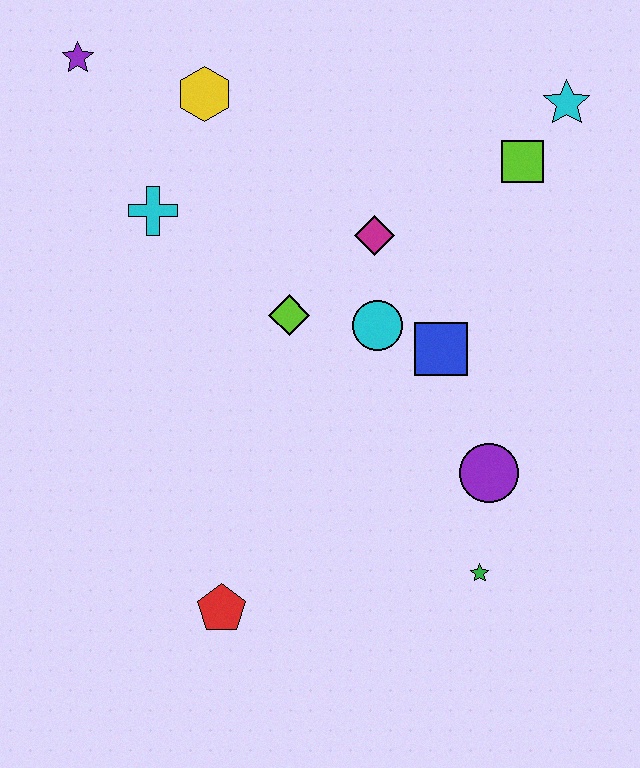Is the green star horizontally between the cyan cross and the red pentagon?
No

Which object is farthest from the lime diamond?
The cyan star is farthest from the lime diamond.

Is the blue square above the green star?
Yes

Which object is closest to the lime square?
The cyan star is closest to the lime square.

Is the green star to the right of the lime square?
No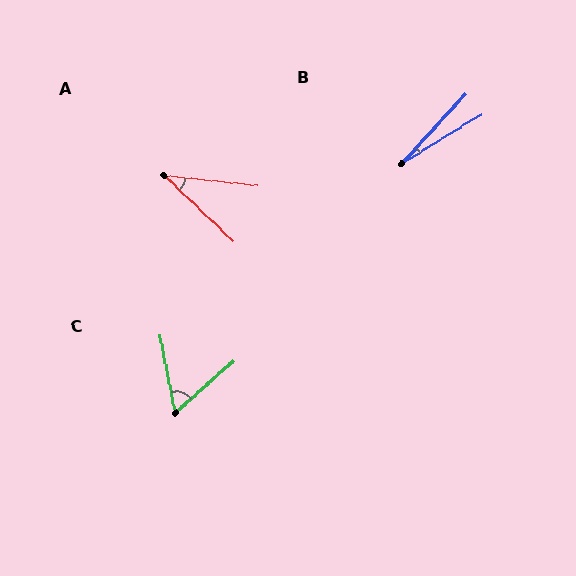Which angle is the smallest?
B, at approximately 16 degrees.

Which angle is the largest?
C, at approximately 59 degrees.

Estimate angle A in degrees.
Approximately 37 degrees.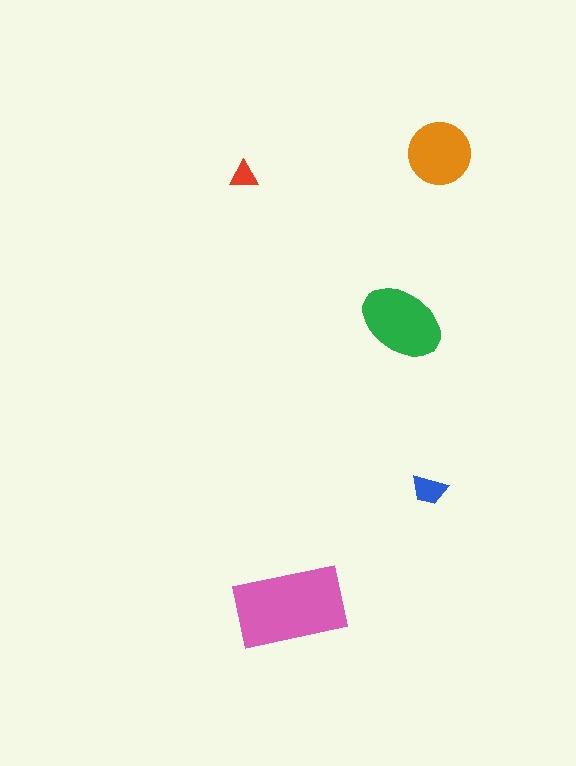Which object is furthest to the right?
The orange circle is rightmost.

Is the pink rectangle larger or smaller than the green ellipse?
Larger.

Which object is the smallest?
The red triangle.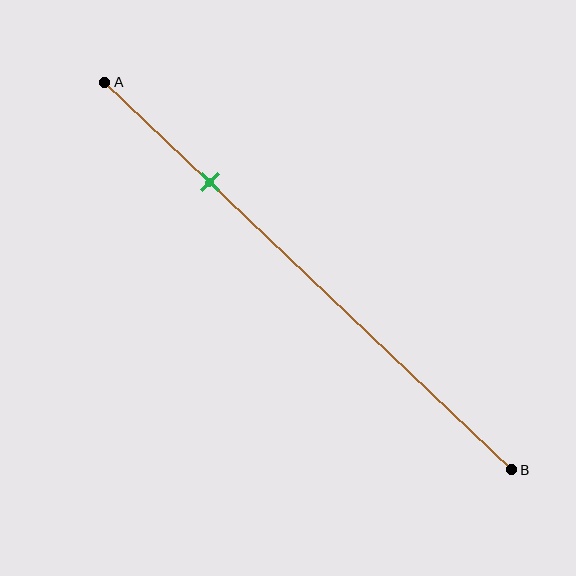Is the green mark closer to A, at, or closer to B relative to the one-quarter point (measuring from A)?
The green mark is approximately at the one-quarter point of segment AB.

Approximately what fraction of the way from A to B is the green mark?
The green mark is approximately 25% of the way from A to B.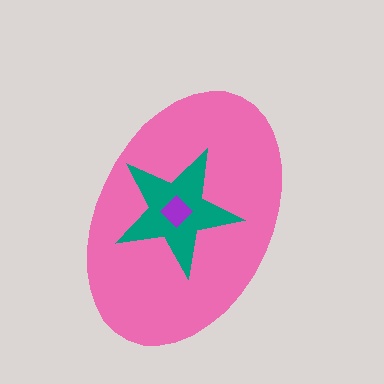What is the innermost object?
The purple diamond.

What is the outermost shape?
The pink ellipse.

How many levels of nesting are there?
3.